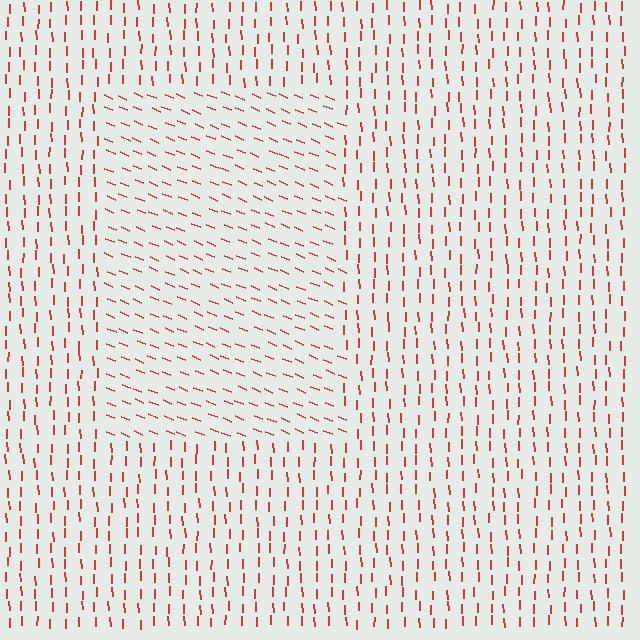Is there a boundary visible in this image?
Yes, there is a texture boundary formed by a change in line orientation.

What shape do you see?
I see a rectangle.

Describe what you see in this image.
The image is filled with small red line segments. A rectangle region in the image has lines oriented differently from the surrounding lines, creating a visible texture boundary.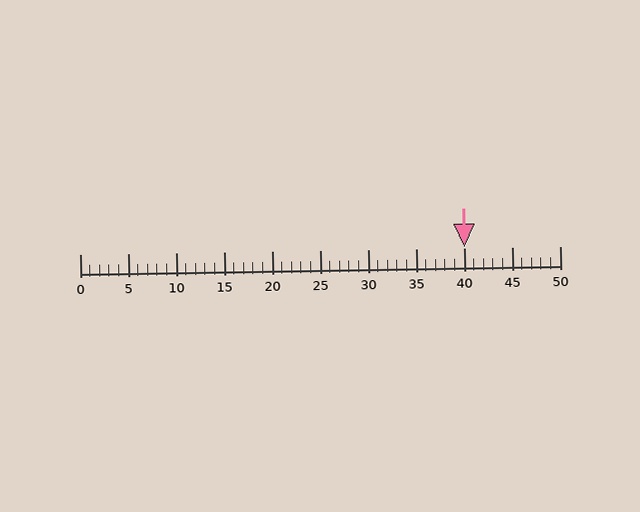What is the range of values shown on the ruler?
The ruler shows values from 0 to 50.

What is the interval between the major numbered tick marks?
The major tick marks are spaced 5 units apart.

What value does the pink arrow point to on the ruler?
The pink arrow points to approximately 40.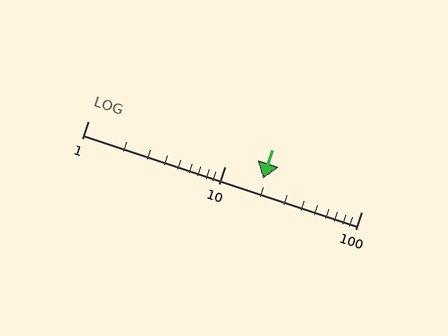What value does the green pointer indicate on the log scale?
The pointer indicates approximately 19.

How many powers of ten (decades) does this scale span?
The scale spans 2 decades, from 1 to 100.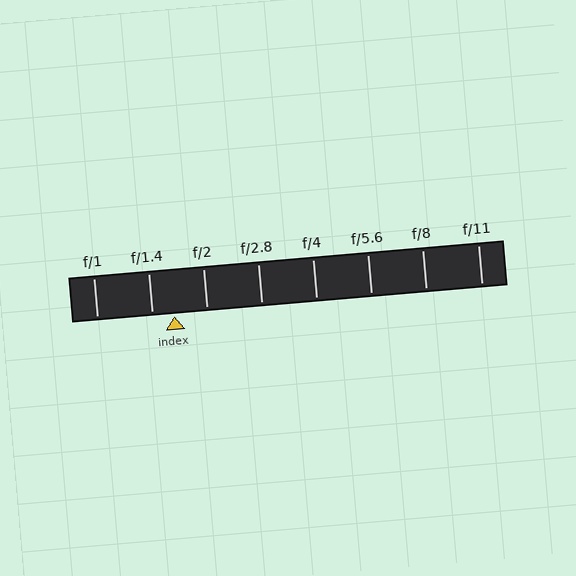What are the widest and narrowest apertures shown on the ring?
The widest aperture shown is f/1 and the narrowest is f/11.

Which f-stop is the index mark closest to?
The index mark is closest to f/1.4.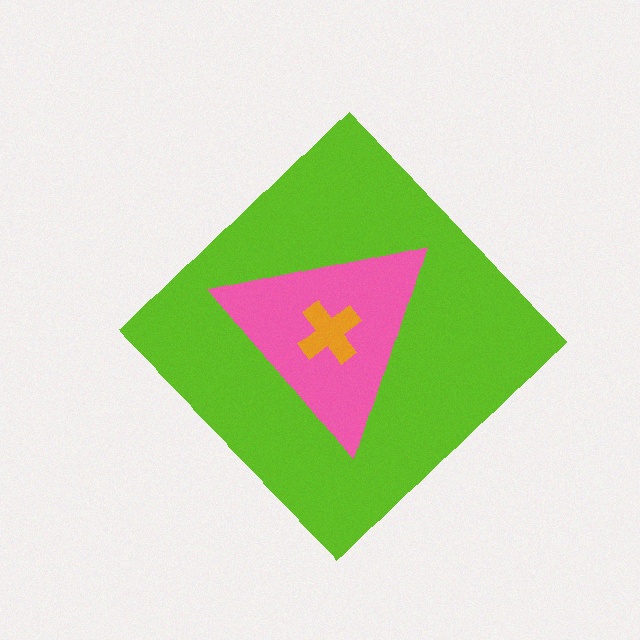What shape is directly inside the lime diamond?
The pink triangle.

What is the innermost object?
The orange cross.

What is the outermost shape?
The lime diamond.